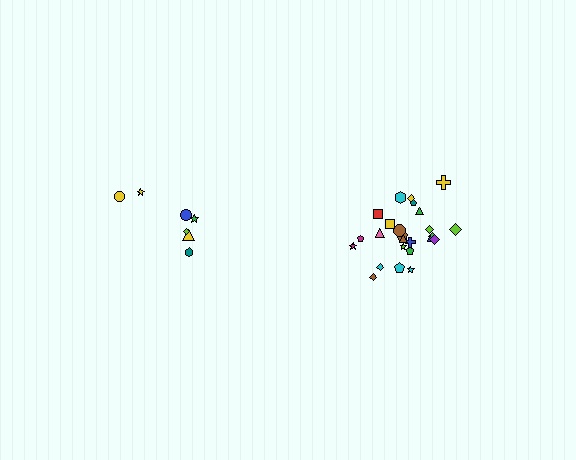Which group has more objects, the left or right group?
The right group.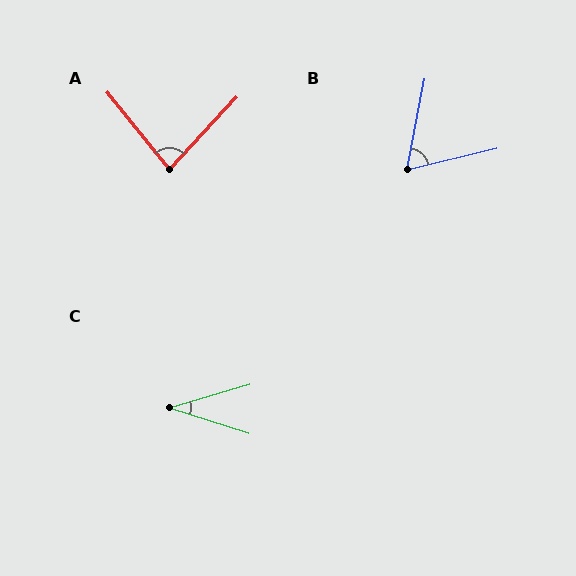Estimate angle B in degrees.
Approximately 66 degrees.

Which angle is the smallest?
C, at approximately 34 degrees.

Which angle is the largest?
A, at approximately 82 degrees.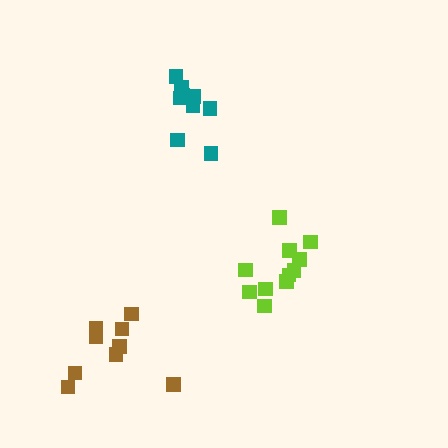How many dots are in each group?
Group 1: 9 dots, Group 2: 11 dots, Group 3: 9 dots (29 total).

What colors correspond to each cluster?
The clusters are colored: teal, lime, brown.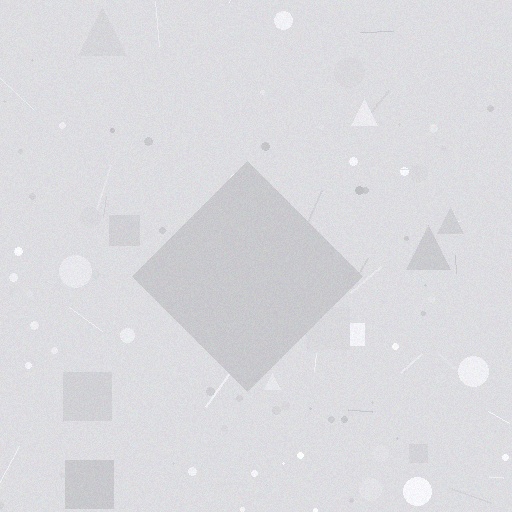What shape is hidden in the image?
A diamond is hidden in the image.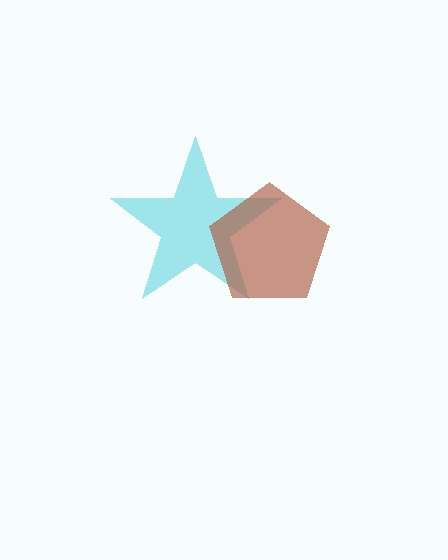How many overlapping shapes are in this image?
There are 2 overlapping shapes in the image.